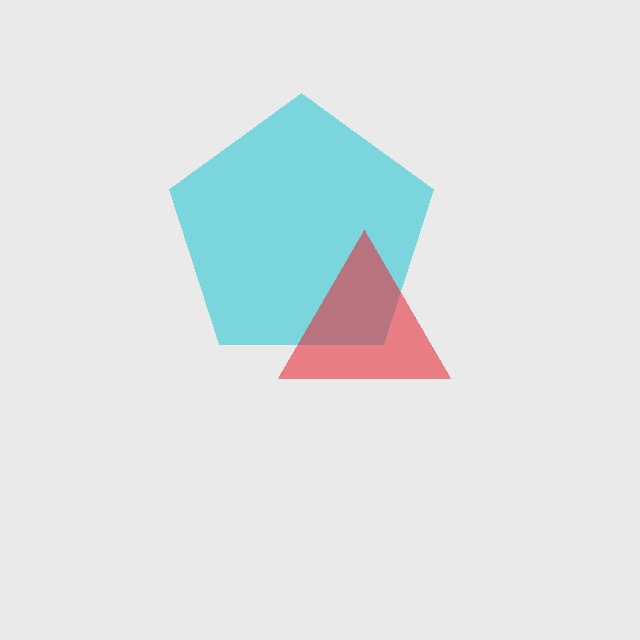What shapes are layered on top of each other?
The layered shapes are: a cyan pentagon, a red triangle.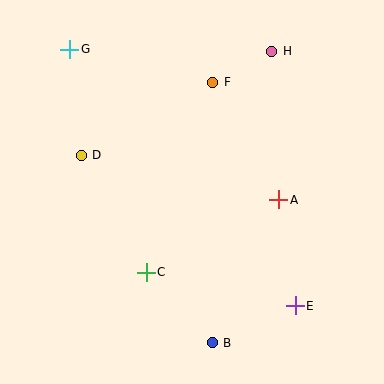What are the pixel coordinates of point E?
Point E is at (295, 306).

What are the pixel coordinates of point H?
Point H is at (272, 51).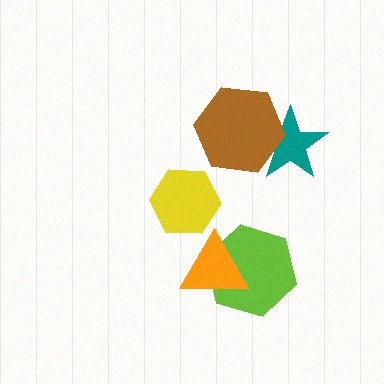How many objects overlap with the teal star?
1 object overlaps with the teal star.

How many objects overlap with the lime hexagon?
1 object overlaps with the lime hexagon.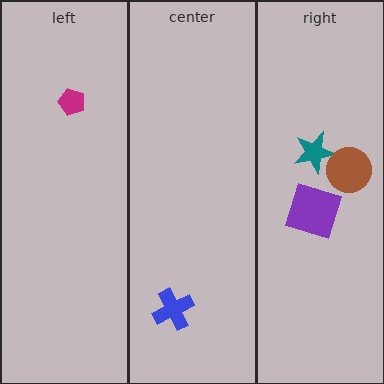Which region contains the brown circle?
The right region.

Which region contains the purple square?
The right region.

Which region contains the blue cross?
The center region.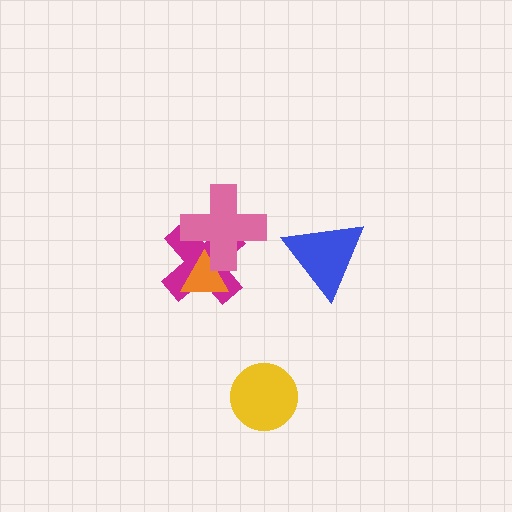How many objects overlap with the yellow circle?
0 objects overlap with the yellow circle.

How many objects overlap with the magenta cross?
2 objects overlap with the magenta cross.